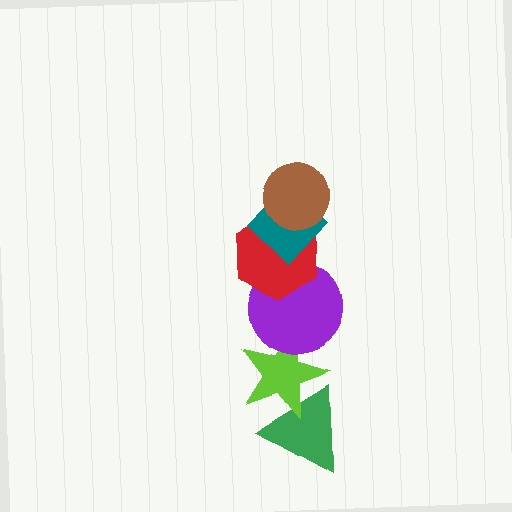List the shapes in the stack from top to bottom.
From top to bottom: the brown circle, the teal diamond, the red hexagon, the purple circle, the lime star, the green triangle.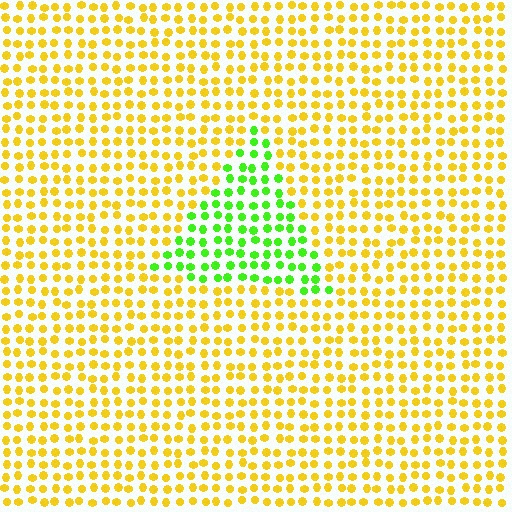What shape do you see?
I see a triangle.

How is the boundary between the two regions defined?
The boundary is defined purely by a slight shift in hue (about 60 degrees). Spacing, size, and orientation are identical on both sides.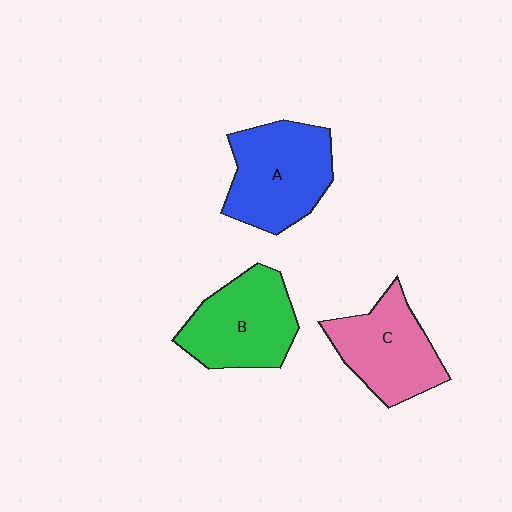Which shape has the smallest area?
Shape C (pink).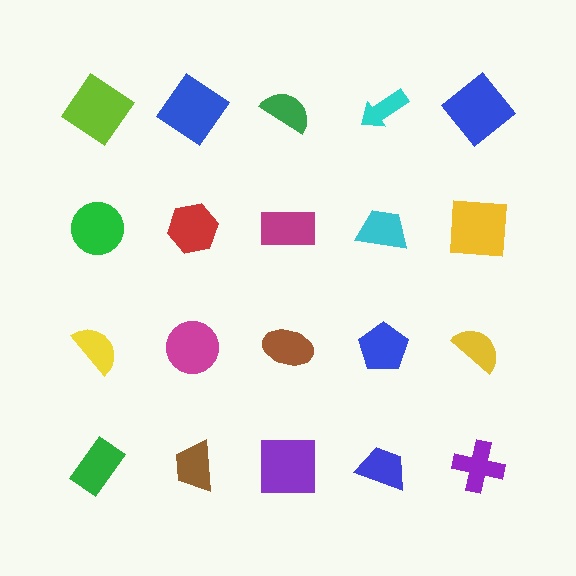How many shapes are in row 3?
5 shapes.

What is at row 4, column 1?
A green rectangle.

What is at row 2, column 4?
A cyan trapezoid.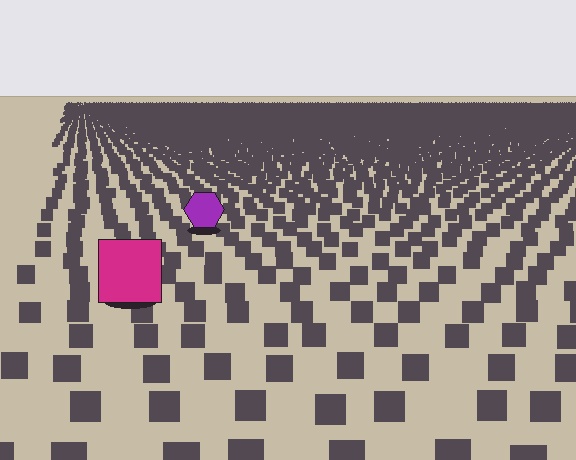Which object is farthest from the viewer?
The purple hexagon is farthest from the viewer. It appears smaller and the ground texture around it is denser.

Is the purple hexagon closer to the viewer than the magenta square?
No. The magenta square is closer — you can tell from the texture gradient: the ground texture is coarser near it.